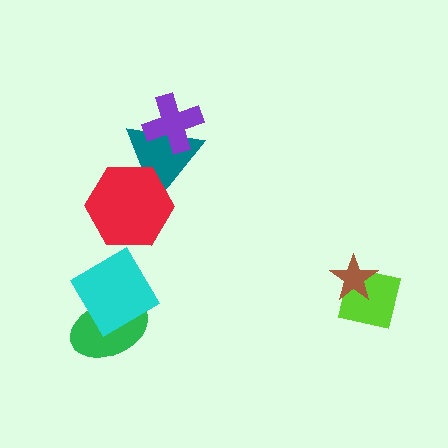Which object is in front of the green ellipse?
The cyan diamond is in front of the green ellipse.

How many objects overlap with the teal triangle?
2 objects overlap with the teal triangle.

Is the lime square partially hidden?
Yes, it is partially covered by another shape.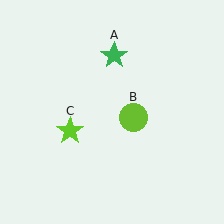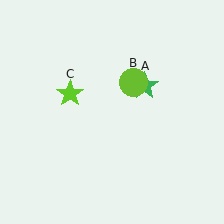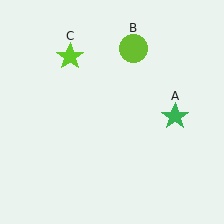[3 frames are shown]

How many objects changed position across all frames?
3 objects changed position: green star (object A), lime circle (object B), lime star (object C).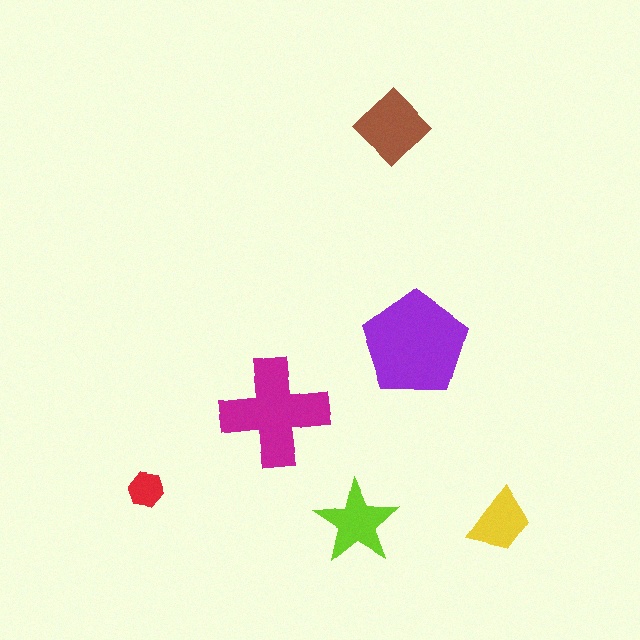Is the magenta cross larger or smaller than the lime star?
Larger.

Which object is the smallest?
The red hexagon.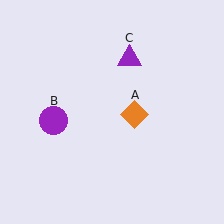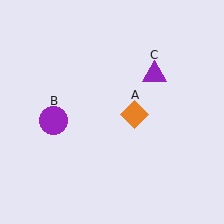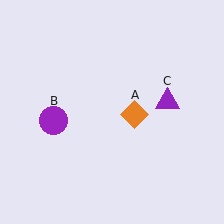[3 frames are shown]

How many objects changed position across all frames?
1 object changed position: purple triangle (object C).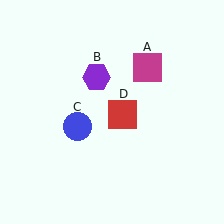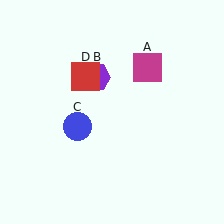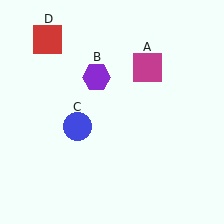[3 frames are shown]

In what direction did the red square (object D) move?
The red square (object D) moved up and to the left.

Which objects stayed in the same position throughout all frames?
Magenta square (object A) and purple hexagon (object B) and blue circle (object C) remained stationary.